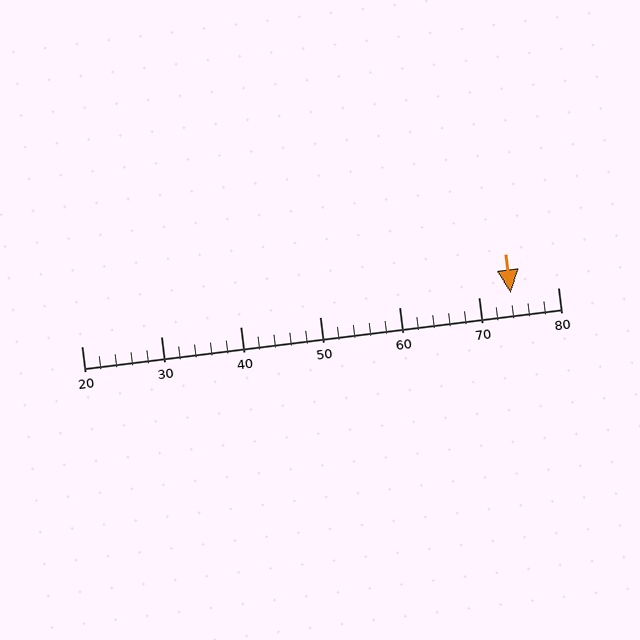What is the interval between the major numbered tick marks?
The major tick marks are spaced 10 units apart.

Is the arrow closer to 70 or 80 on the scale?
The arrow is closer to 70.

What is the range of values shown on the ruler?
The ruler shows values from 20 to 80.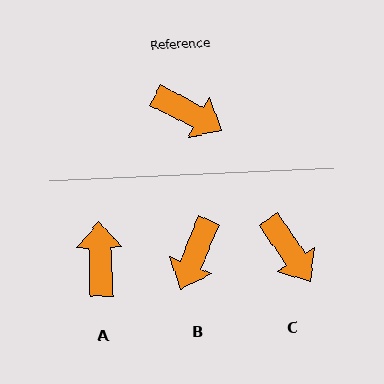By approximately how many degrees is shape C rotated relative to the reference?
Approximately 28 degrees clockwise.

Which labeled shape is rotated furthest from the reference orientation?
A, about 120 degrees away.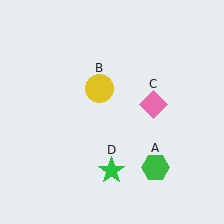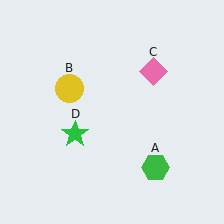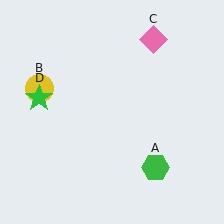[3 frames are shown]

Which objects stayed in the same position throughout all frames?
Green hexagon (object A) remained stationary.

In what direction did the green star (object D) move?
The green star (object D) moved up and to the left.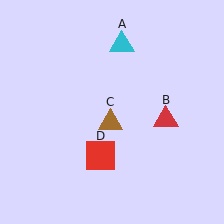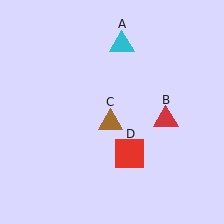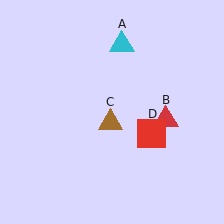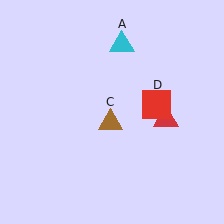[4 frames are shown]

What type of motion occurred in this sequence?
The red square (object D) rotated counterclockwise around the center of the scene.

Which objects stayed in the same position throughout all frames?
Cyan triangle (object A) and red triangle (object B) and brown triangle (object C) remained stationary.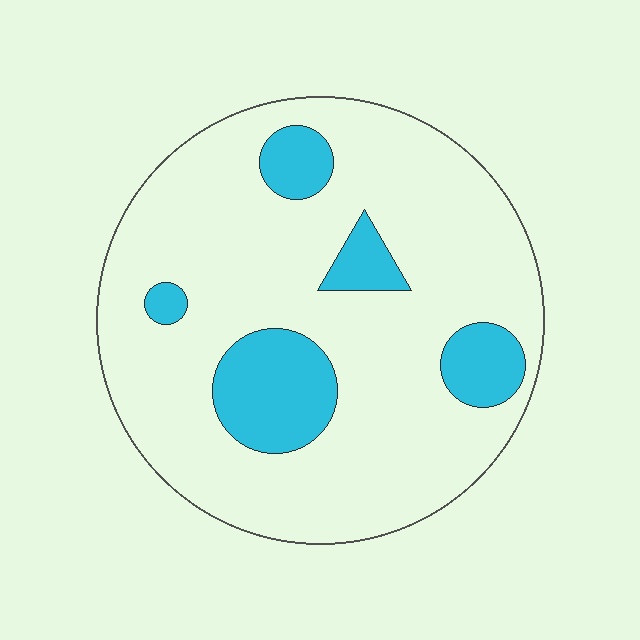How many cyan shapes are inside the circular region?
5.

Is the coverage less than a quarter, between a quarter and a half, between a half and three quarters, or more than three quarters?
Less than a quarter.